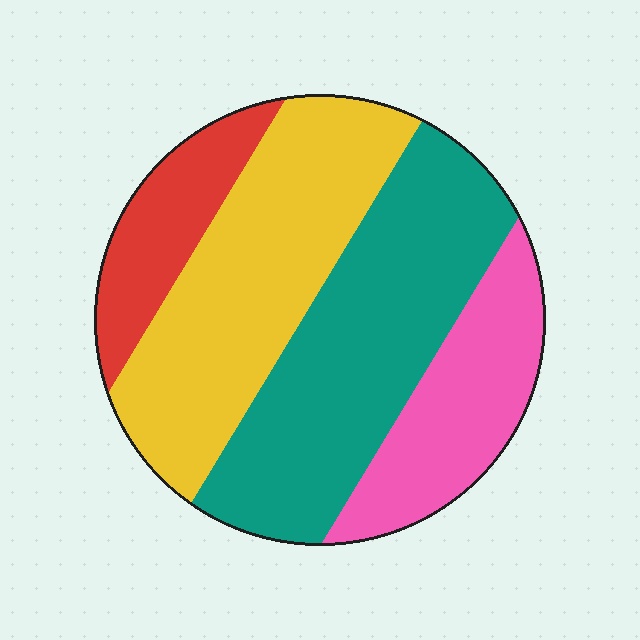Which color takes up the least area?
Red, at roughly 10%.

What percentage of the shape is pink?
Pink covers around 20% of the shape.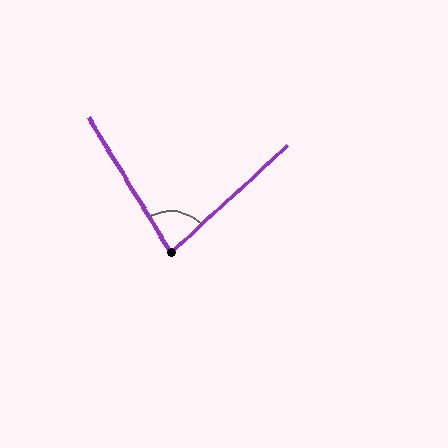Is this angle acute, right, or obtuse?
It is acute.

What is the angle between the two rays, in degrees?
Approximately 79 degrees.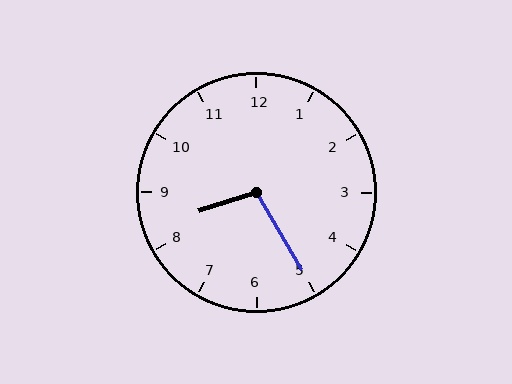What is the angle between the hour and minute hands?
Approximately 102 degrees.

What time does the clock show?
8:25.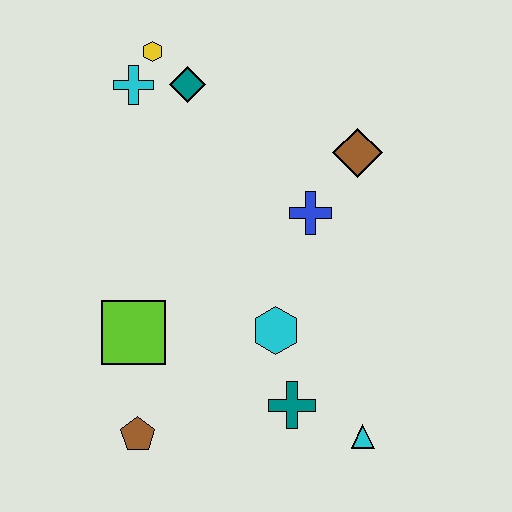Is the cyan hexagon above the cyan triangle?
Yes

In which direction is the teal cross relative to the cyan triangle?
The teal cross is to the left of the cyan triangle.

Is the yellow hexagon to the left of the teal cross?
Yes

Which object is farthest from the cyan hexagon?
The yellow hexagon is farthest from the cyan hexagon.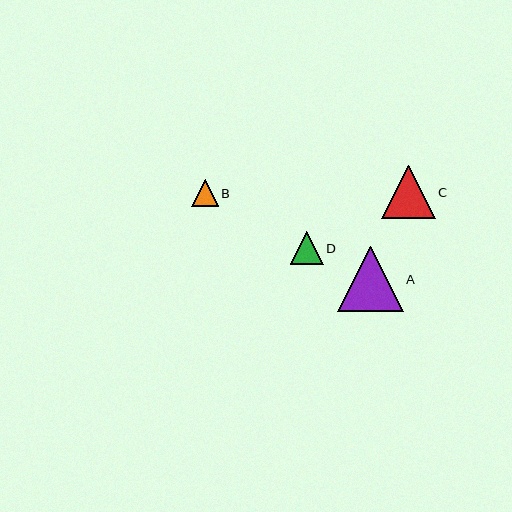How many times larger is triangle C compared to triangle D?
Triangle C is approximately 1.6 times the size of triangle D.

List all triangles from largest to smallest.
From largest to smallest: A, C, D, B.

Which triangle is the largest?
Triangle A is the largest with a size of approximately 66 pixels.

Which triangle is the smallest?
Triangle B is the smallest with a size of approximately 27 pixels.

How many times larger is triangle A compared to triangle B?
Triangle A is approximately 2.5 times the size of triangle B.